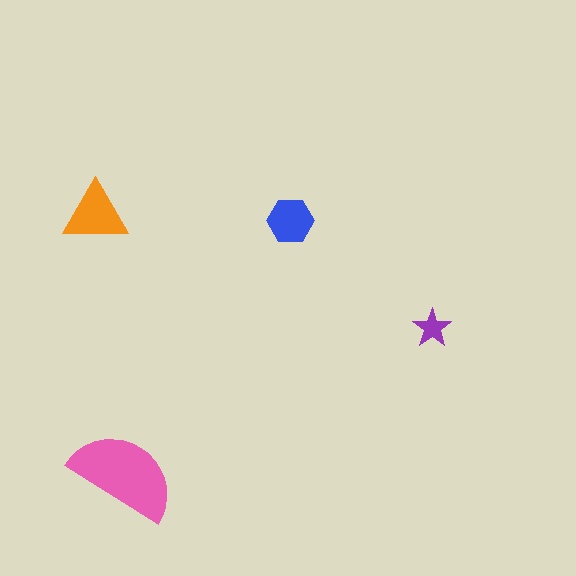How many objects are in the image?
There are 4 objects in the image.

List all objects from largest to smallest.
The pink semicircle, the orange triangle, the blue hexagon, the purple star.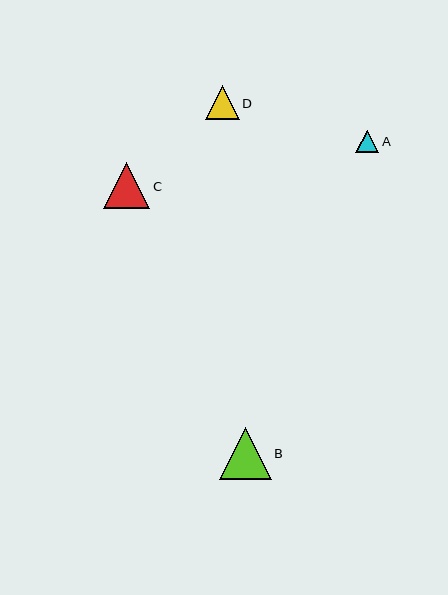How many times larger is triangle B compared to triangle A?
Triangle B is approximately 2.3 times the size of triangle A.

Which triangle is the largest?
Triangle B is the largest with a size of approximately 52 pixels.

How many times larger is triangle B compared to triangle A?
Triangle B is approximately 2.3 times the size of triangle A.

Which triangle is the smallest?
Triangle A is the smallest with a size of approximately 23 pixels.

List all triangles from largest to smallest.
From largest to smallest: B, C, D, A.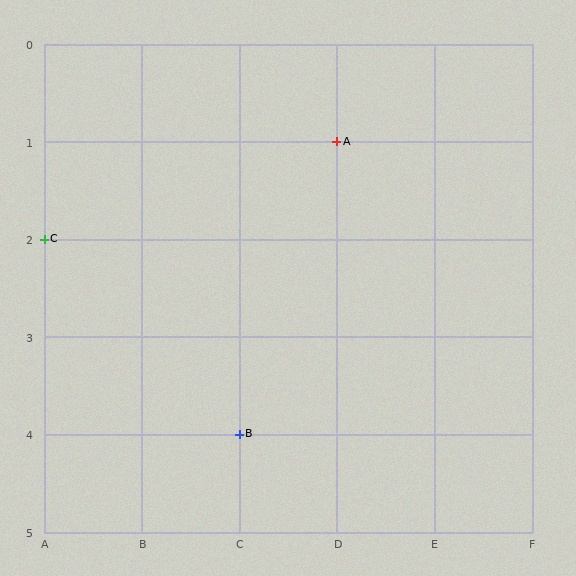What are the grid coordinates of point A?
Point A is at grid coordinates (D, 1).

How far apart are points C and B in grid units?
Points C and B are 2 columns and 2 rows apart (about 2.8 grid units diagonally).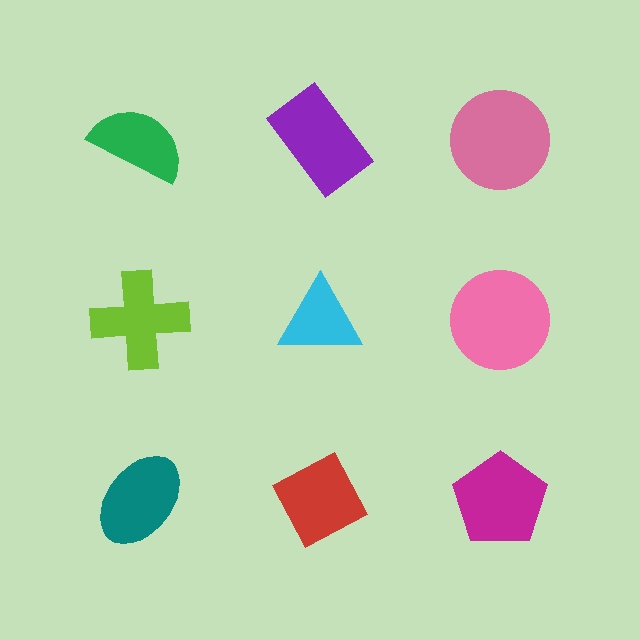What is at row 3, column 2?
A red diamond.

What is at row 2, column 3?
A pink circle.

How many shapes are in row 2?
3 shapes.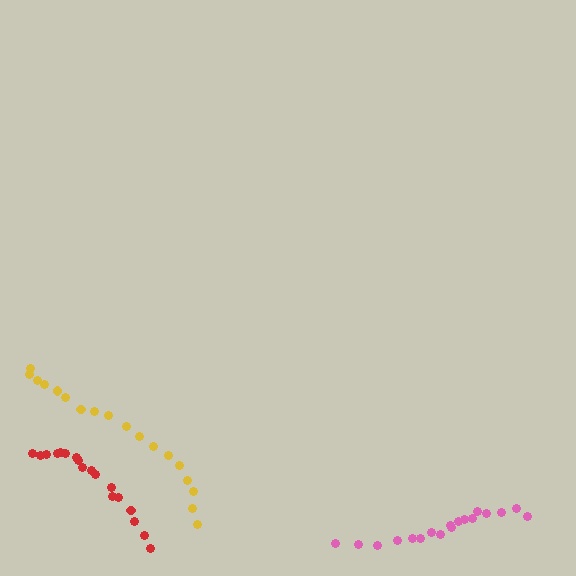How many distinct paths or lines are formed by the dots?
There are 3 distinct paths.